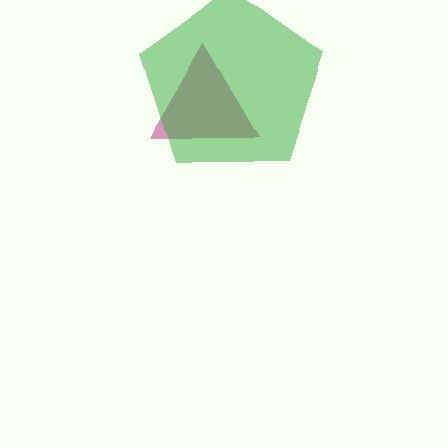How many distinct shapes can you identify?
There are 2 distinct shapes: a magenta triangle, a green pentagon.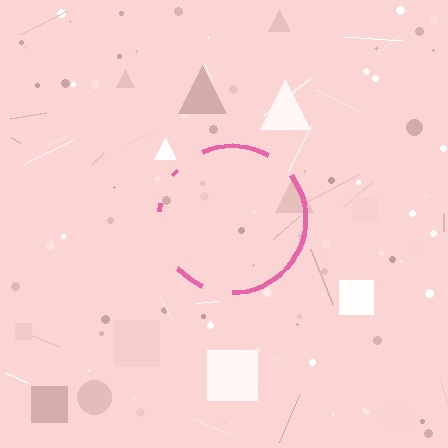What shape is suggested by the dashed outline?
The dashed outline suggests a circle.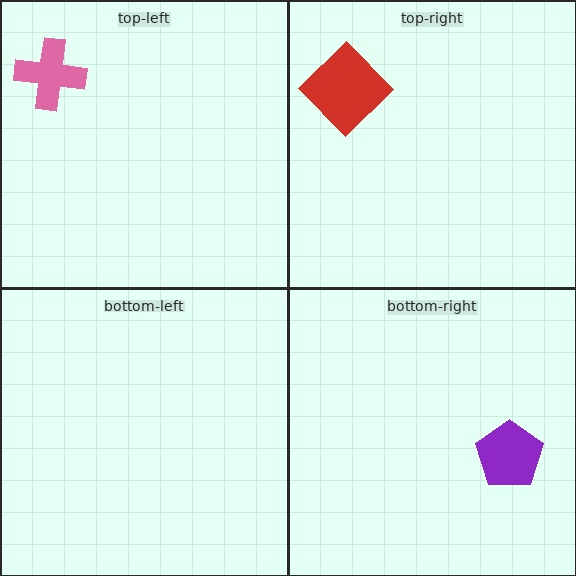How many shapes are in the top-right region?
1.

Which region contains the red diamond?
The top-right region.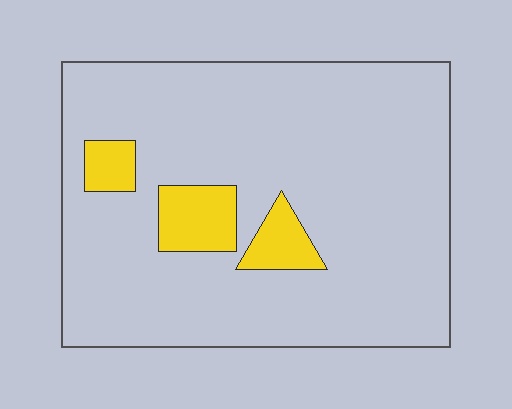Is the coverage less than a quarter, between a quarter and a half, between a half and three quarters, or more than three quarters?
Less than a quarter.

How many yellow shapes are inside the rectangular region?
3.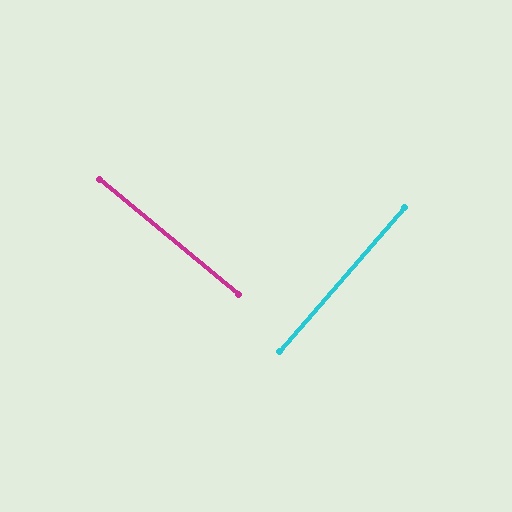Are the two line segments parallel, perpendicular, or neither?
Perpendicular — they meet at approximately 89°.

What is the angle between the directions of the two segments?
Approximately 89 degrees.